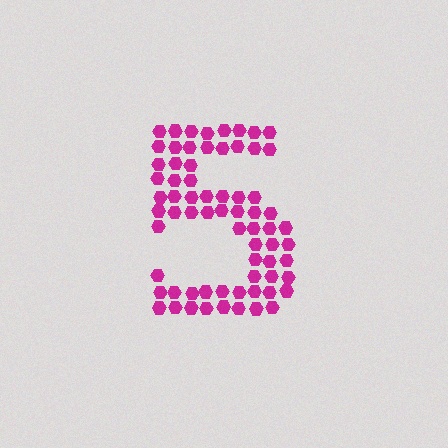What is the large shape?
The large shape is the digit 5.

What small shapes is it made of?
It is made of small hexagons.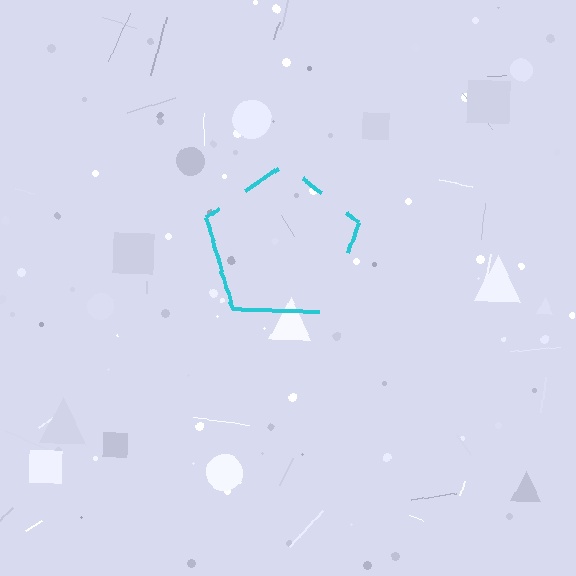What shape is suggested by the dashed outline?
The dashed outline suggests a pentagon.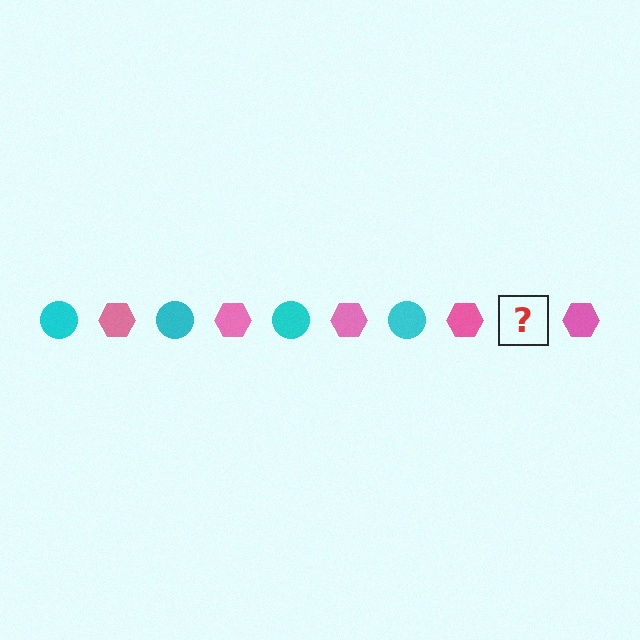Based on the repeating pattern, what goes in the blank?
The blank should be a cyan circle.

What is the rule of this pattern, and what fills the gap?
The rule is that the pattern alternates between cyan circle and pink hexagon. The gap should be filled with a cyan circle.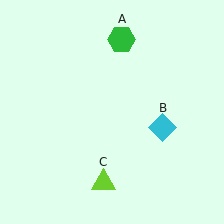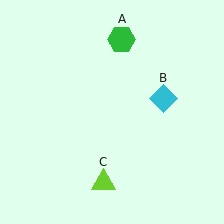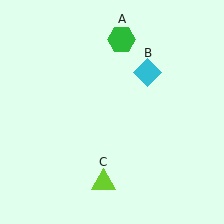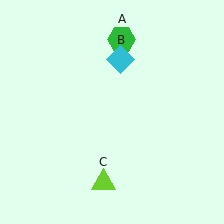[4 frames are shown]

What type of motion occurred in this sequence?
The cyan diamond (object B) rotated counterclockwise around the center of the scene.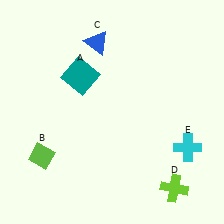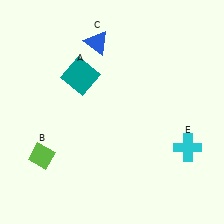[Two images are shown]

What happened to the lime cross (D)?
The lime cross (D) was removed in Image 2. It was in the bottom-right area of Image 1.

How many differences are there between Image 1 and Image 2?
There is 1 difference between the two images.